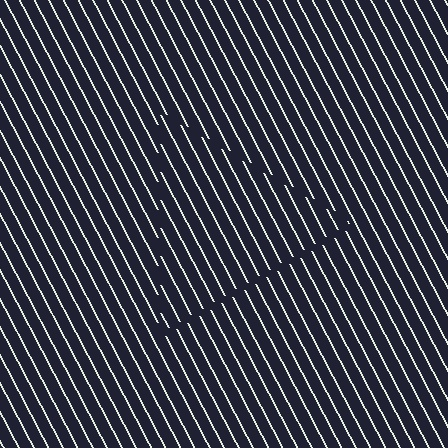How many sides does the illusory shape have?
3 sides — the line-ends trace a triangle.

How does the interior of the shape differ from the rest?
The interior of the shape contains the same grating, shifted by half a period — the contour is defined by the phase discontinuity where line-ends from the inner and outer gratings abut.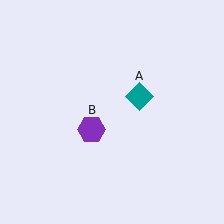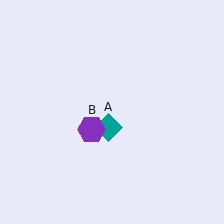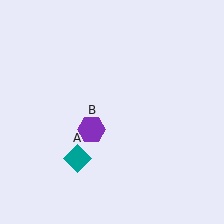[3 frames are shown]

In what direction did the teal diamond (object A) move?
The teal diamond (object A) moved down and to the left.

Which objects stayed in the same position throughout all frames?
Purple hexagon (object B) remained stationary.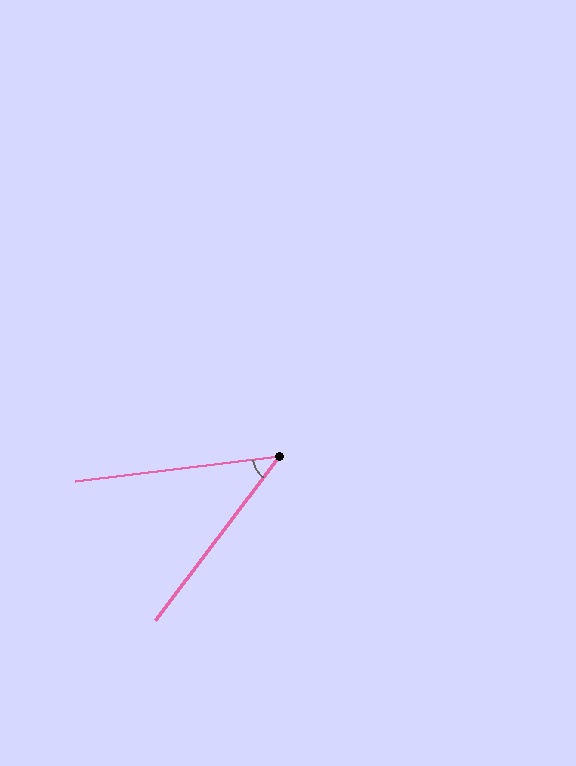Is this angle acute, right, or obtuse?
It is acute.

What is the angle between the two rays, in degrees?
Approximately 46 degrees.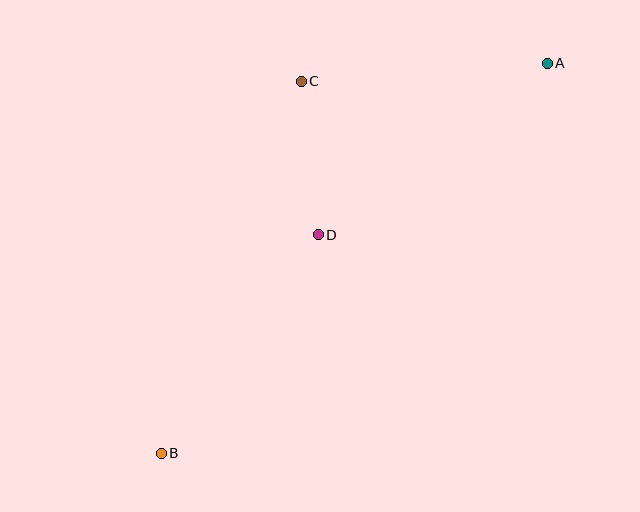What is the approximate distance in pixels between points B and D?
The distance between B and D is approximately 269 pixels.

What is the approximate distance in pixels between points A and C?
The distance between A and C is approximately 247 pixels.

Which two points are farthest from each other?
Points A and B are farthest from each other.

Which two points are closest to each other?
Points C and D are closest to each other.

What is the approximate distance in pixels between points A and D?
The distance between A and D is approximately 286 pixels.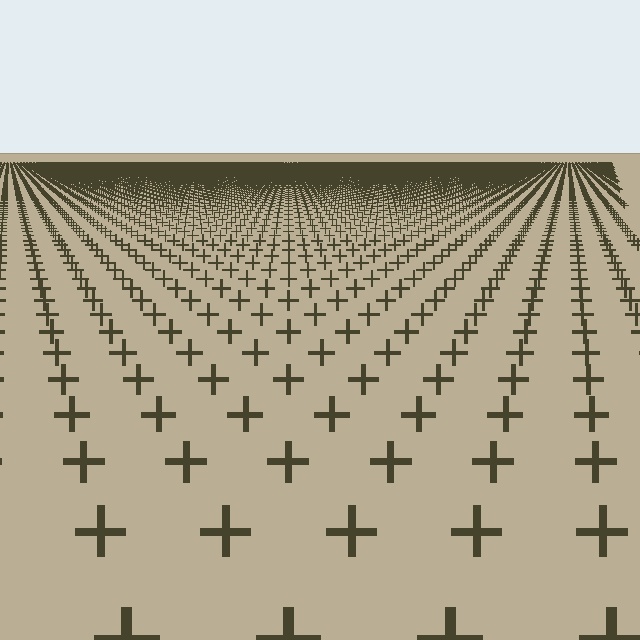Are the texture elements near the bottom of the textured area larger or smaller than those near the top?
Larger. Near the bottom, elements are closer to the viewer and appear at a bigger on-screen size.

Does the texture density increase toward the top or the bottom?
Density increases toward the top.